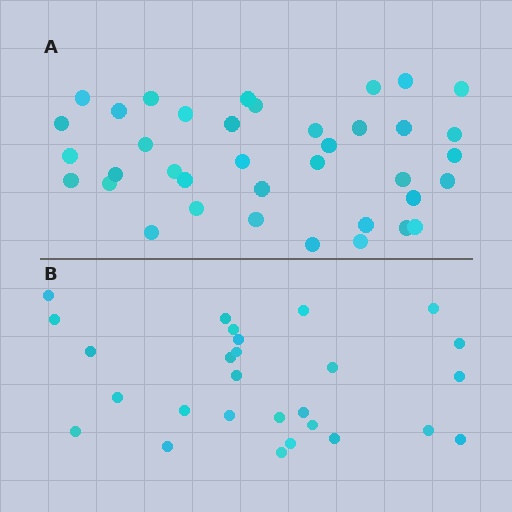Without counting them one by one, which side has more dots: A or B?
Region A (the top region) has more dots.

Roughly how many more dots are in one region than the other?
Region A has roughly 12 or so more dots than region B.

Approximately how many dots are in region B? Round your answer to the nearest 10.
About 30 dots. (The exact count is 27, which rounds to 30.)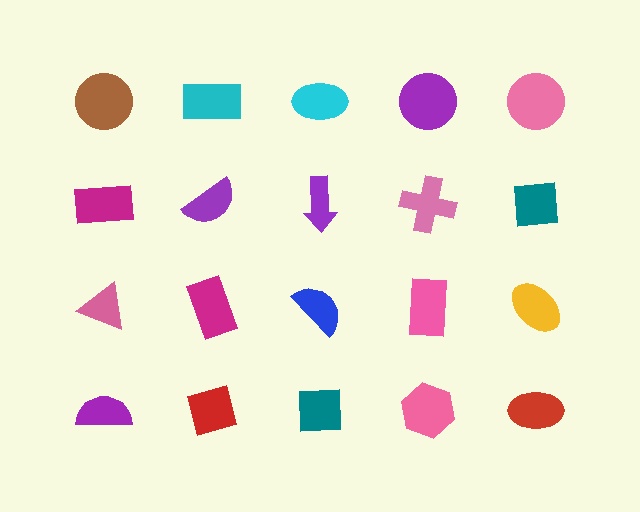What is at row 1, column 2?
A cyan rectangle.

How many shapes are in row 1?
5 shapes.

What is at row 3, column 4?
A pink rectangle.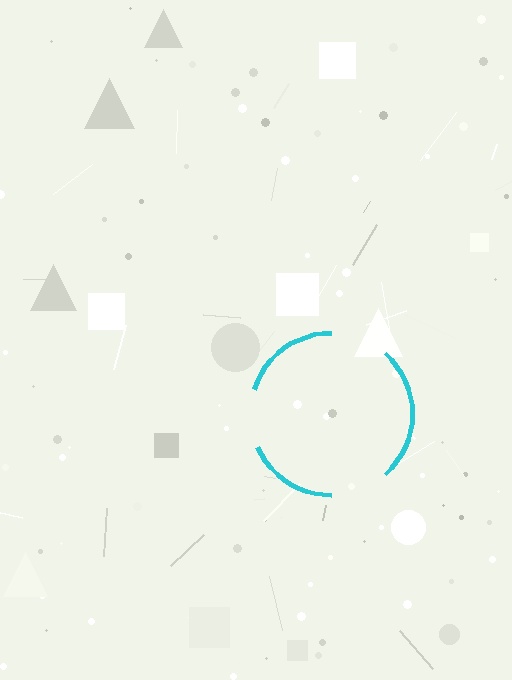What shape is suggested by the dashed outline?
The dashed outline suggests a circle.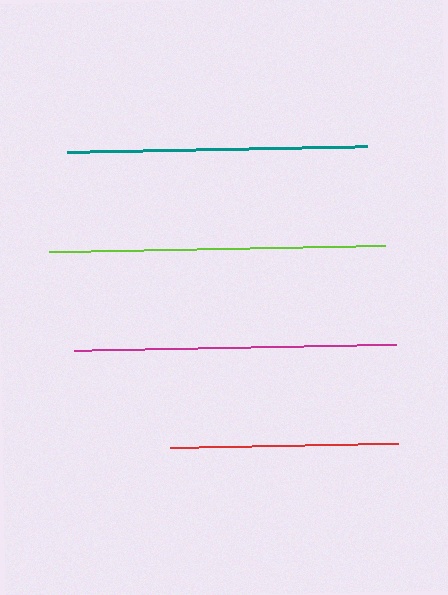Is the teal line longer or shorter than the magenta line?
The magenta line is longer than the teal line.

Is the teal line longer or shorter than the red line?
The teal line is longer than the red line.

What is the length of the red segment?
The red segment is approximately 227 pixels long.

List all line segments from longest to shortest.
From longest to shortest: lime, magenta, teal, red.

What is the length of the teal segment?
The teal segment is approximately 300 pixels long.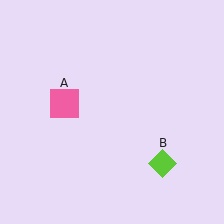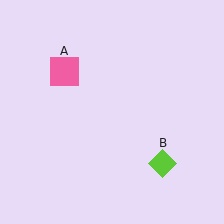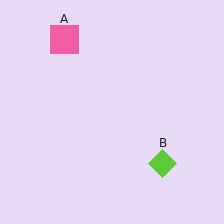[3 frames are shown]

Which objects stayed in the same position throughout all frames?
Lime diamond (object B) remained stationary.